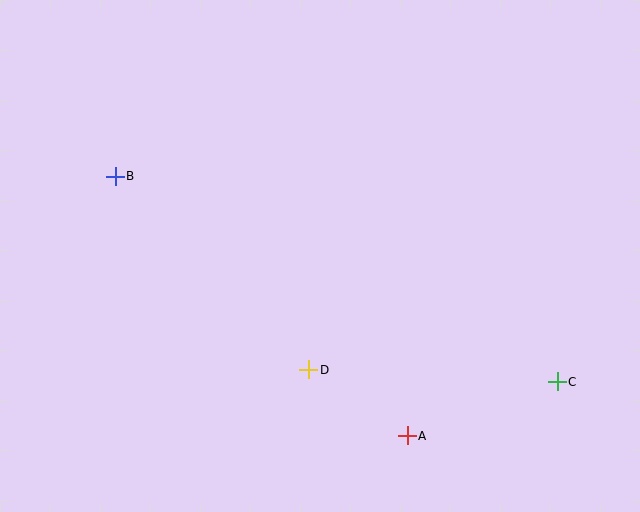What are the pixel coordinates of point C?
Point C is at (557, 382).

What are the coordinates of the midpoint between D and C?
The midpoint between D and C is at (433, 376).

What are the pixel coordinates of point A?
Point A is at (407, 436).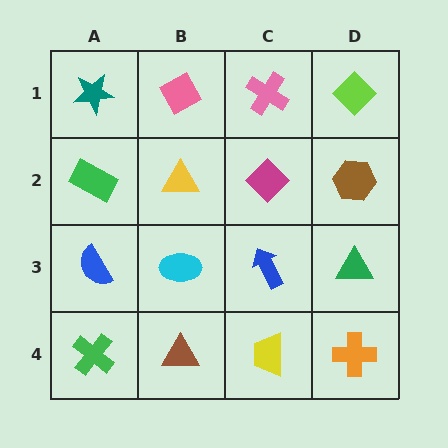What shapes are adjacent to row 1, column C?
A magenta diamond (row 2, column C), a pink diamond (row 1, column B), a lime diamond (row 1, column D).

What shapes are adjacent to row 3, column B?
A yellow triangle (row 2, column B), a brown triangle (row 4, column B), a blue semicircle (row 3, column A), a blue arrow (row 3, column C).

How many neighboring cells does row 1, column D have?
2.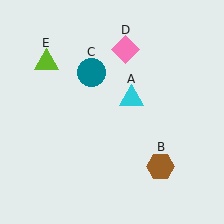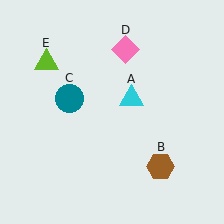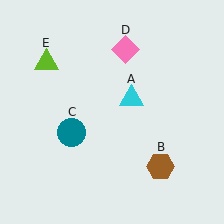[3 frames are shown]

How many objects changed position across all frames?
1 object changed position: teal circle (object C).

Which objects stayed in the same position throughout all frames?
Cyan triangle (object A) and brown hexagon (object B) and pink diamond (object D) and lime triangle (object E) remained stationary.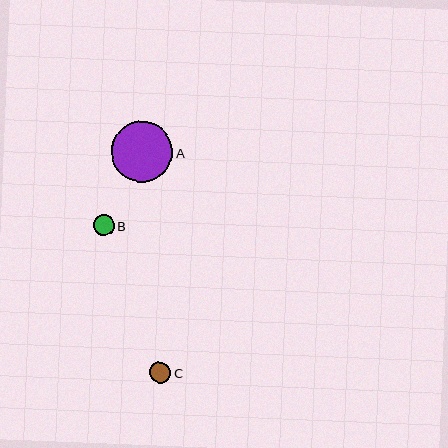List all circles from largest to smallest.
From largest to smallest: A, B, C.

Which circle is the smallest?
Circle C is the smallest with a size of approximately 21 pixels.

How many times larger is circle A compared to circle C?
Circle A is approximately 3.0 times the size of circle C.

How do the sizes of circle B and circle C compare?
Circle B and circle C are approximately the same size.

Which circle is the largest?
Circle A is the largest with a size of approximately 61 pixels.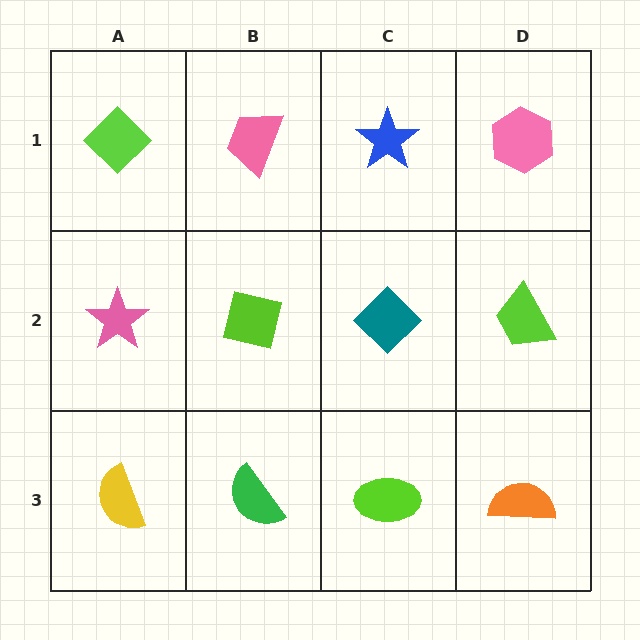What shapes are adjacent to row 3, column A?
A pink star (row 2, column A), a green semicircle (row 3, column B).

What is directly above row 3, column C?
A teal diamond.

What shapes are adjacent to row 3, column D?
A lime trapezoid (row 2, column D), a lime ellipse (row 3, column C).